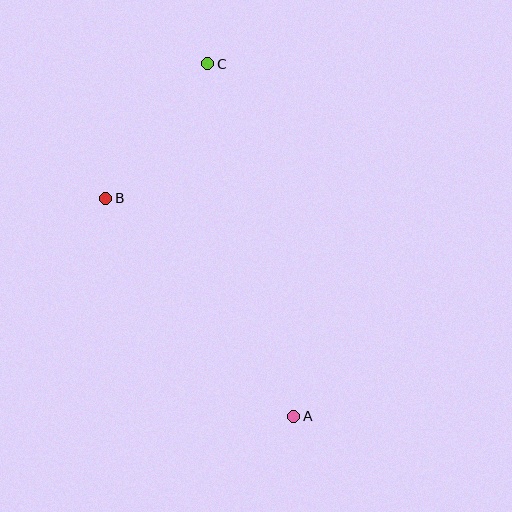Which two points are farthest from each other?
Points A and C are farthest from each other.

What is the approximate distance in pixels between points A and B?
The distance between A and B is approximately 288 pixels.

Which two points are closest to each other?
Points B and C are closest to each other.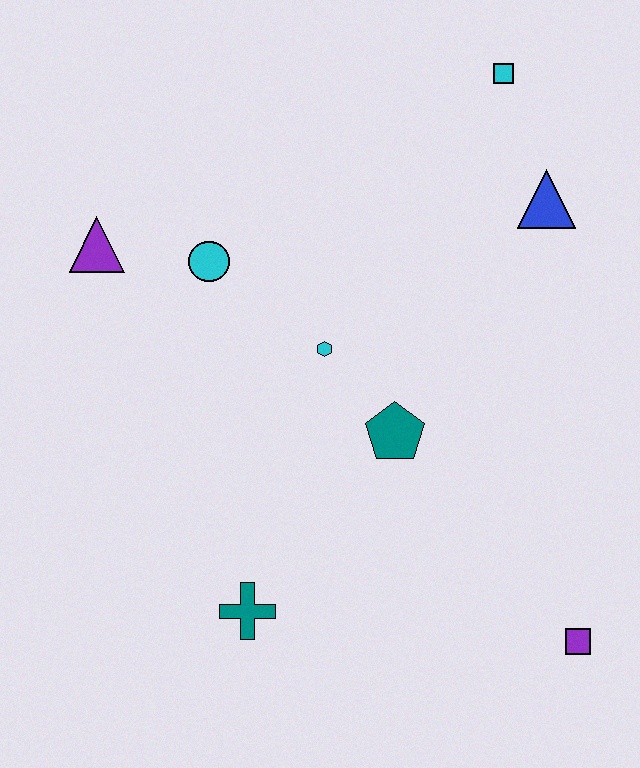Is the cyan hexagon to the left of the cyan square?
Yes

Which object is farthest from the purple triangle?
The purple square is farthest from the purple triangle.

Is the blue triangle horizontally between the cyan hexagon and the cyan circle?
No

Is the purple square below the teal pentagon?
Yes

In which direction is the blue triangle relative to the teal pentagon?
The blue triangle is above the teal pentagon.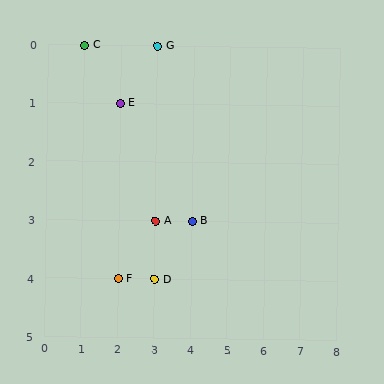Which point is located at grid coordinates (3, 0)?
Point G is at (3, 0).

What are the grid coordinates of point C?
Point C is at grid coordinates (1, 0).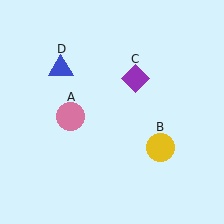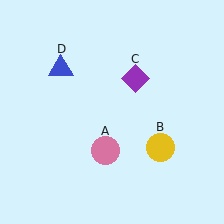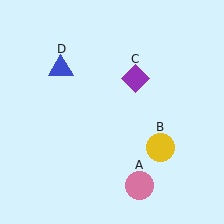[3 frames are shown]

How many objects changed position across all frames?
1 object changed position: pink circle (object A).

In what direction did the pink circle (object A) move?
The pink circle (object A) moved down and to the right.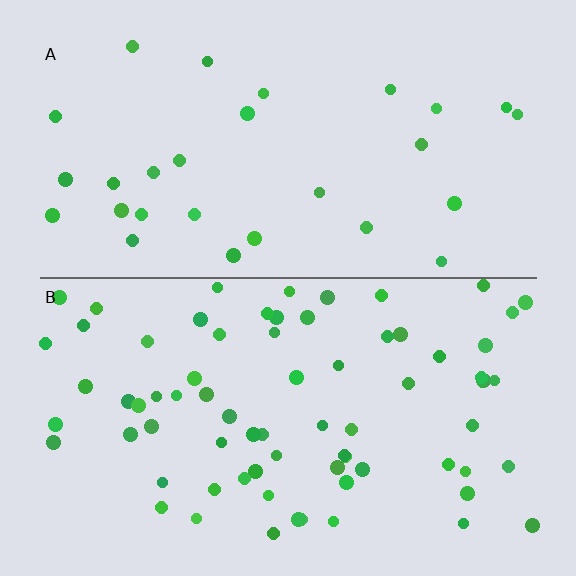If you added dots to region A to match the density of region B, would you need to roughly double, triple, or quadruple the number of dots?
Approximately triple.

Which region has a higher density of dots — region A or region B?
B (the bottom).